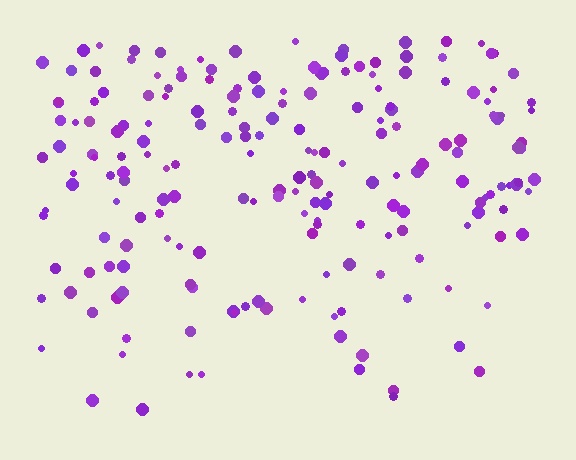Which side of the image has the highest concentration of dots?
The top.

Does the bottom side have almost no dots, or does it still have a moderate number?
Still a moderate number, just noticeably fewer than the top.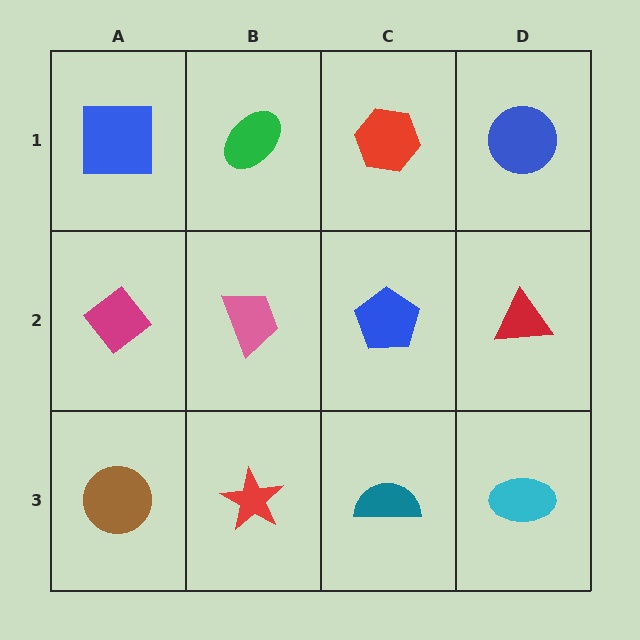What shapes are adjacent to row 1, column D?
A red triangle (row 2, column D), a red hexagon (row 1, column C).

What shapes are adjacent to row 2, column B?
A green ellipse (row 1, column B), a red star (row 3, column B), a magenta diamond (row 2, column A), a blue pentagon (row 2, column C).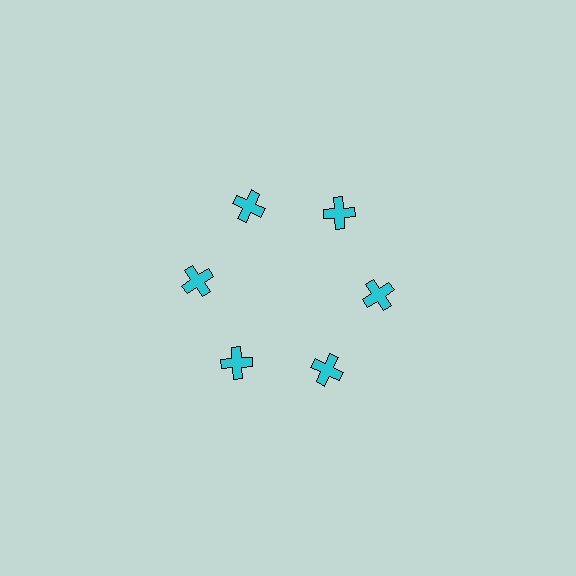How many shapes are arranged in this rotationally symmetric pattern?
There are 6 shapes, arranged in 6 groups of 1.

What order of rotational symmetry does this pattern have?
This pattern has 6-fold rotational symmetry.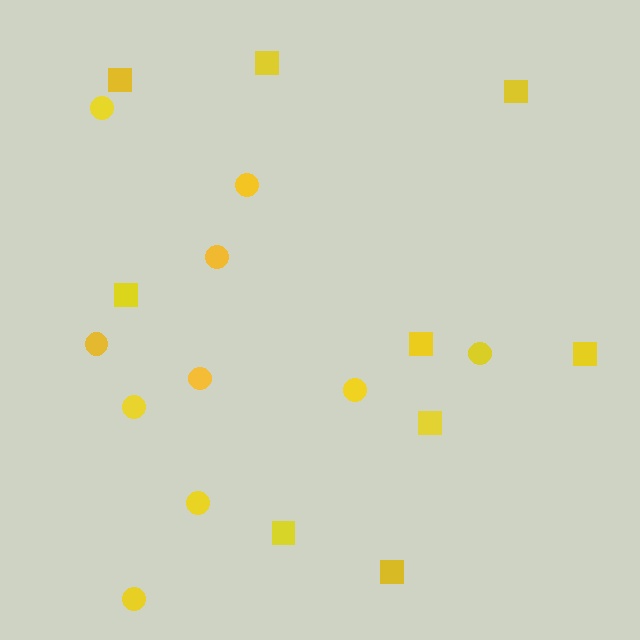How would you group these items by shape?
There are 2 groups: one group of squares (9) and one group of circles (10).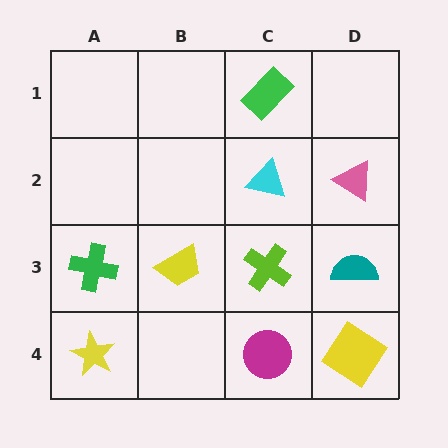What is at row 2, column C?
A cyan triangle.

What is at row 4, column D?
A yellow diamond.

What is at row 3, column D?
A teal semicircle.